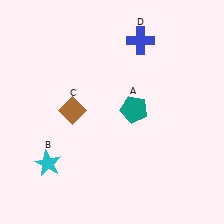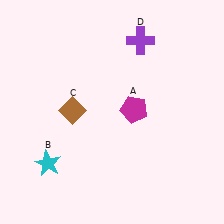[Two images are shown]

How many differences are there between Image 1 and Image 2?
There are 2 differences between the two images.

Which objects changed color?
A changed from teal to magenta. D changed from blue to purple.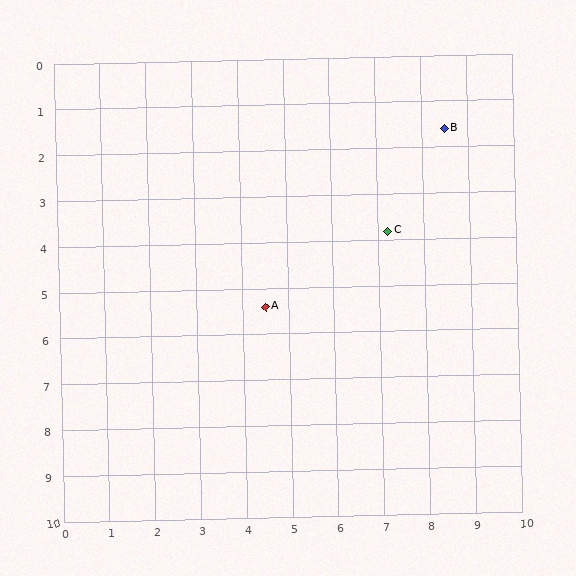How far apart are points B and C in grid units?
Points B and C are about 2.6 grid units apart.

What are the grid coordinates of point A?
Point A is at approximately (4.5, 5.4).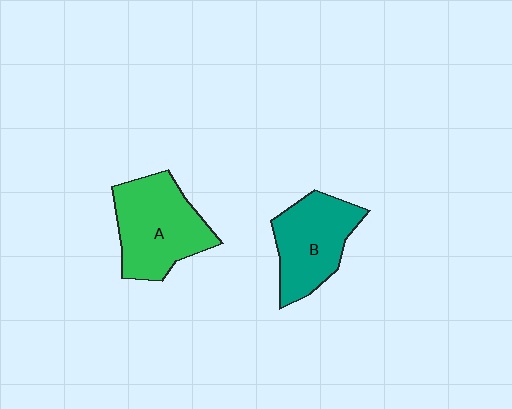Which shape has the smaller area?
Shape B (teal).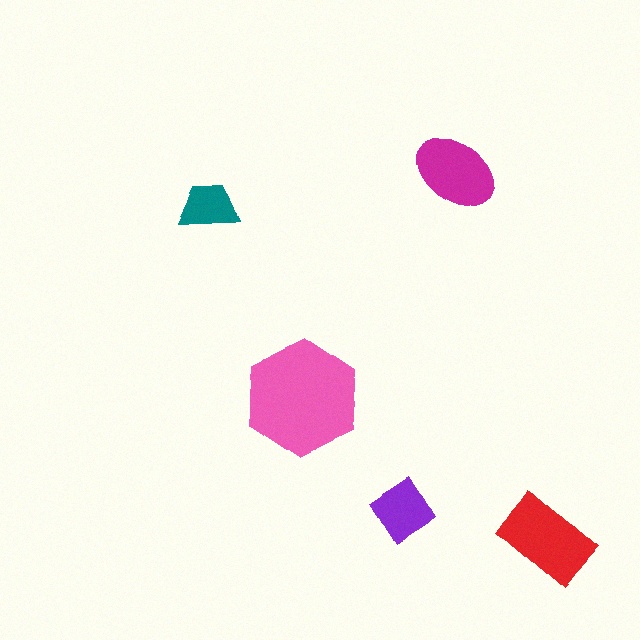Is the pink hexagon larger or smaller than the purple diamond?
Larger.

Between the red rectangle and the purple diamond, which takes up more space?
The red rectangle.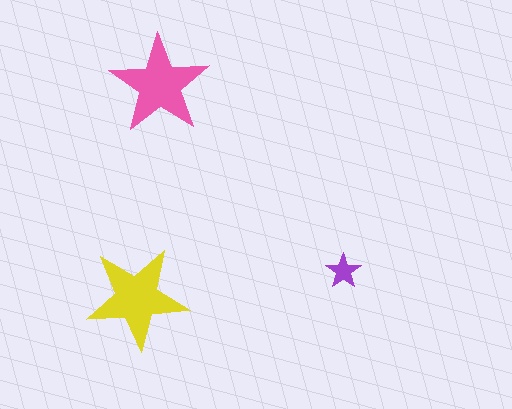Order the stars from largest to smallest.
the yellow one, the pink one, the purple one.